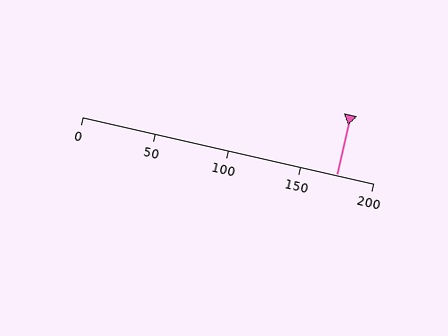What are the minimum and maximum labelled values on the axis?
The axis runs from 0 to 200.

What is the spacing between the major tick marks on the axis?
The major ticks are spaced 50 apart.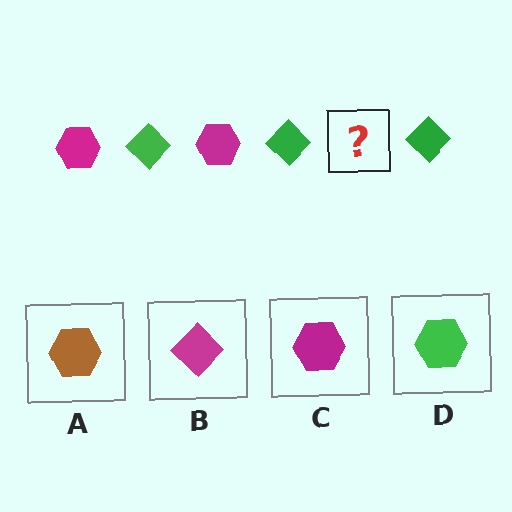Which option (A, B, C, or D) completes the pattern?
C.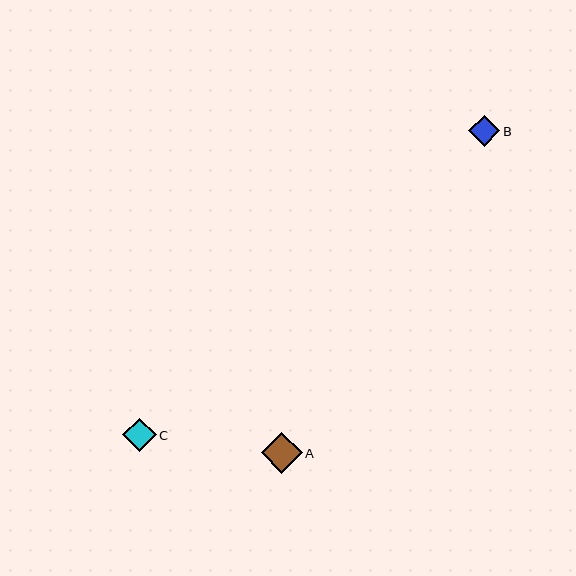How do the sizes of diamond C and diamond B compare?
Diamond C and diamond B are approximately the same size.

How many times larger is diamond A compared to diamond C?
Diamond A is approximately 1.2 times the size of diamond C.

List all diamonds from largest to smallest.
From largest to smallest: A, C, B.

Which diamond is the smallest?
Diamond B is the smallest with a size of approximately 31 pixels.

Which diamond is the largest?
Diamond A is the largest with a size of approximately 41 pixels.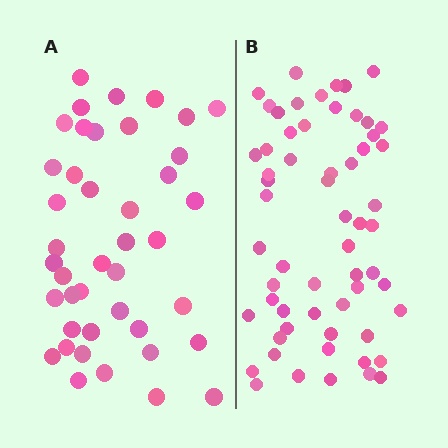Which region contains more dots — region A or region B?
Region B (the right region) has more dots.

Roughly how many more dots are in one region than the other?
Region B has approximately 20 more dots than region A.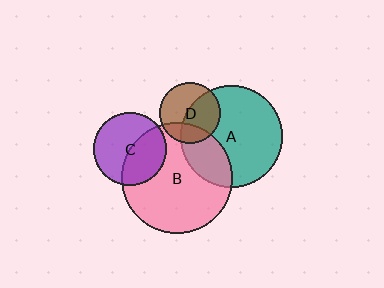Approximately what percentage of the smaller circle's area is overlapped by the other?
Approximately 45%.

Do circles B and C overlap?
Yes.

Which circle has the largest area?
Circle B (pink).